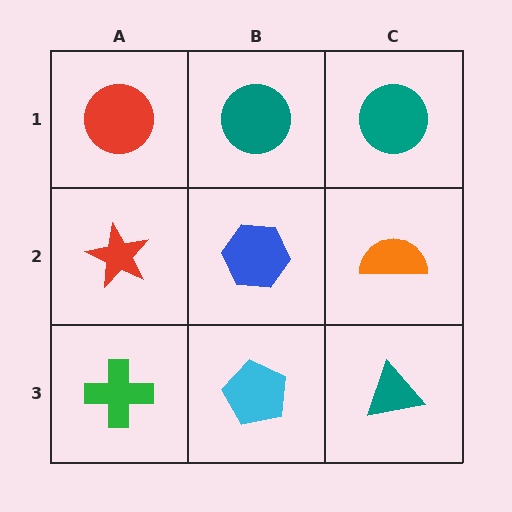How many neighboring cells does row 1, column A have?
2.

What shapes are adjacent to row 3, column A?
A red star (row 2, column A), a cyan pentagon (row 3, column B).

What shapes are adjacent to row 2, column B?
A teal circle (row 1, column B), a cyan pentagon (row 3, column B), a red star (row 2, column A), an orange semicircle (row 2, column C).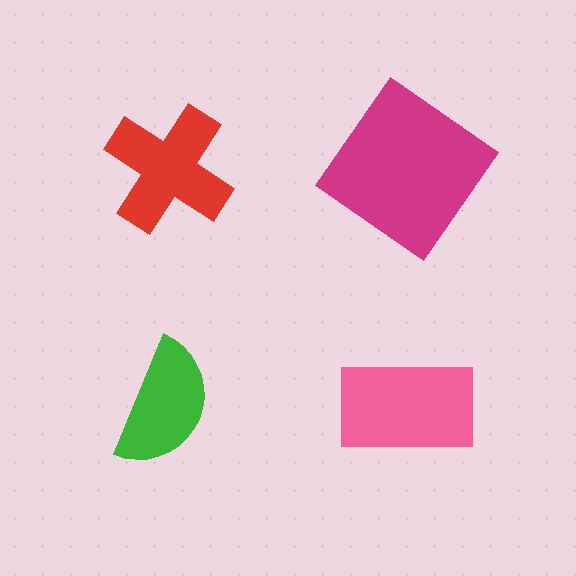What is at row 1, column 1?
A red cross.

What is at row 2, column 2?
A pink rectangle.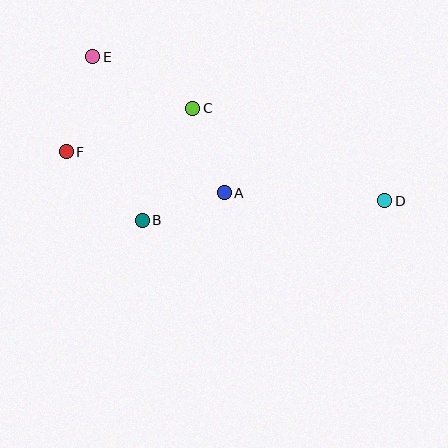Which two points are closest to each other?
Points A and B are closest to each other.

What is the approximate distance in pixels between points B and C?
The distance between B and C is approximately 123 pixels.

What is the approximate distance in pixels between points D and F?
The distance between D and F is approximately 322 pixels.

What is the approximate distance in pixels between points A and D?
The distance between A and D is approximately 160 pixels.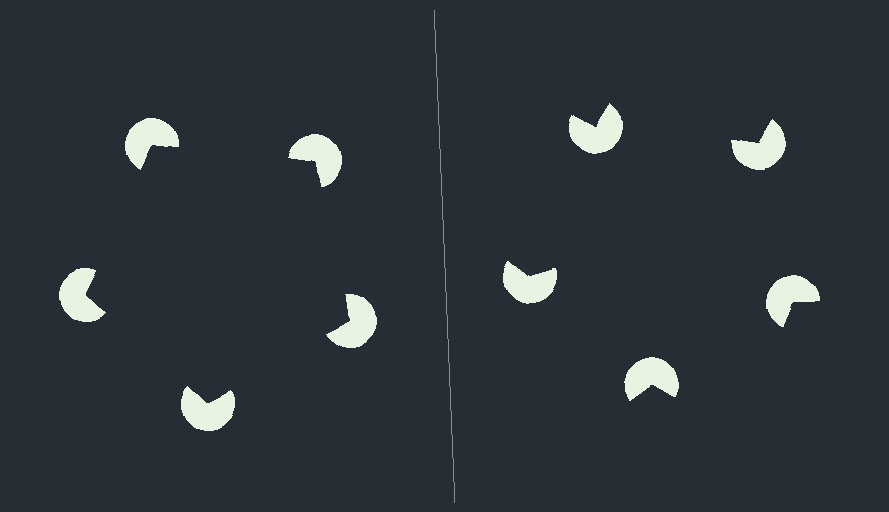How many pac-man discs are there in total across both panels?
10 — 5 on each side.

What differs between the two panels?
The pac-man discs are positioned identically on both sides; only the wedge orientations differ. On the left they align to a pentagon; on the right they are misaligned.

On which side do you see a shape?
An illusory pentagon appears on the left side. On the right side the wedge cuts are rotated, so no coherent shape forms.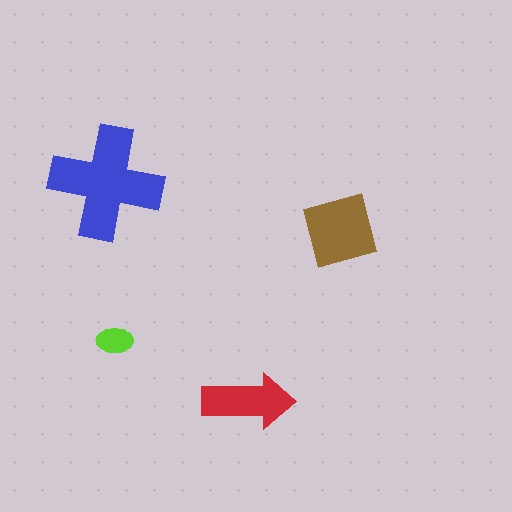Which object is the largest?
The blue cross.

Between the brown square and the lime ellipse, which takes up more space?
The brown square.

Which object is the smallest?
The lime ellipse.